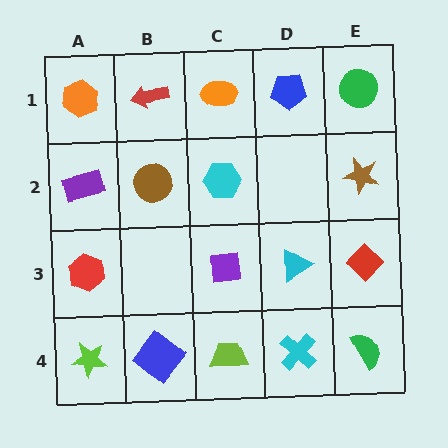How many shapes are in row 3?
4 shapes.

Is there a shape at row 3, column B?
No, that cell is empty.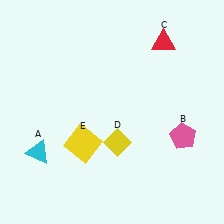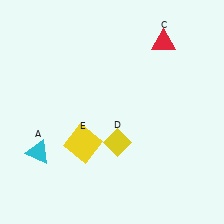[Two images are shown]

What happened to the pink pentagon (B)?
The pink pentagon (B) was removed in Image 2. It was in the bottom-right area of Image 1.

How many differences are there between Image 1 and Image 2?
There is 1 difference between the two images.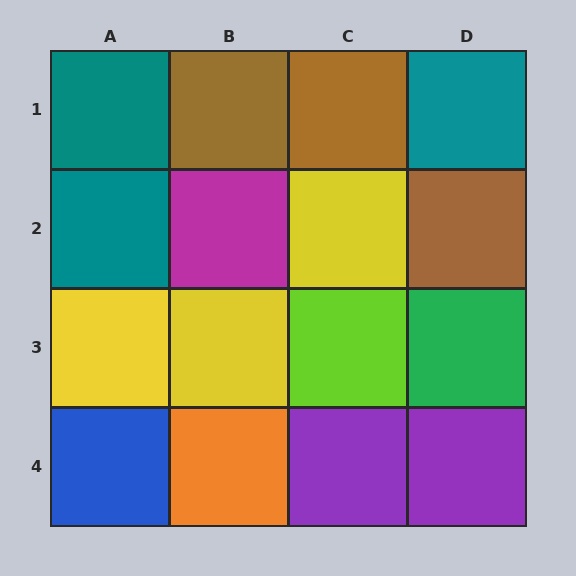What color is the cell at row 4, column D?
Purple.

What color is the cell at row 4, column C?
Purple.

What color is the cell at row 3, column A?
Yellow.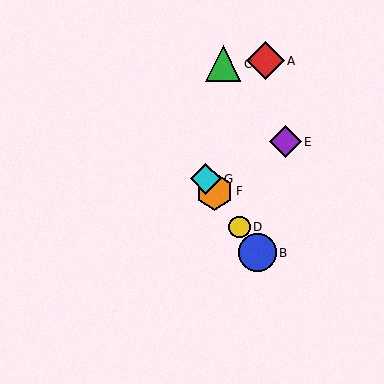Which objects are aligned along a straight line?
Objects B, D, F, G are aligned along a straight line.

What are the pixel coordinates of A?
Object A is at (265, 61).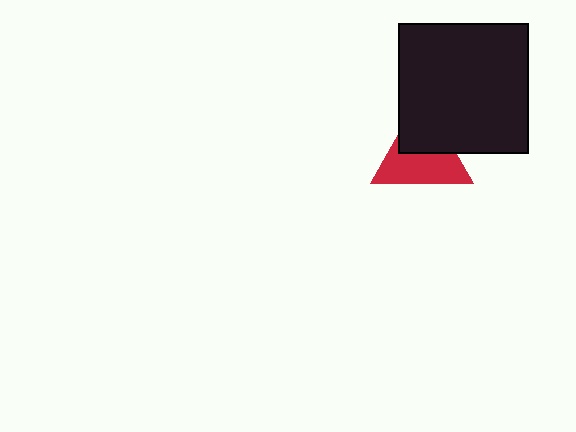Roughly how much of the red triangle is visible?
About half of it is visible (roughly 57%).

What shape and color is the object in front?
The object in front is a black square.